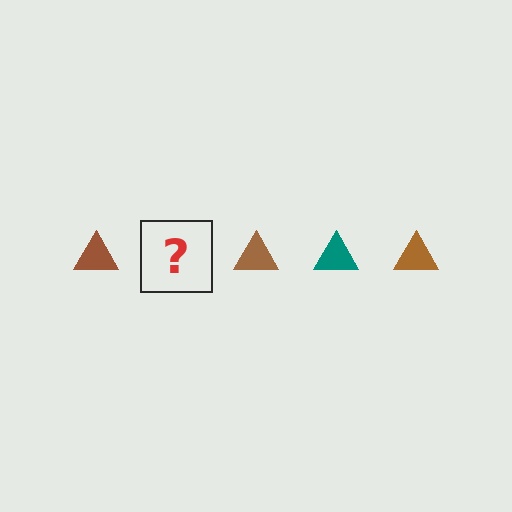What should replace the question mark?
The question mark should be replaced with a teal triangle.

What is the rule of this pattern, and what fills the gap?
The rule is that the pattern cycles through brown, teal triangles. The gap should be filled with a teal triangle.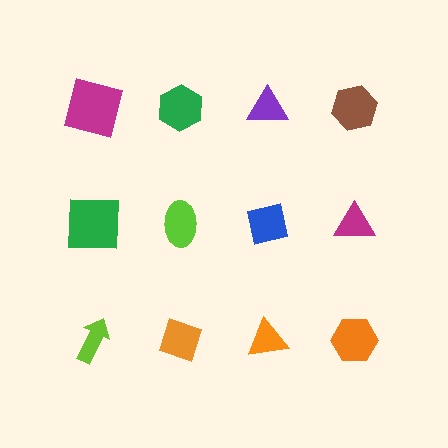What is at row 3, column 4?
An orange hexagon.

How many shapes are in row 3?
4 shapes.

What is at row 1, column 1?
A magenta square.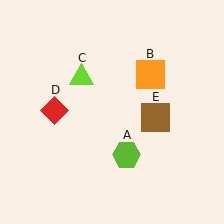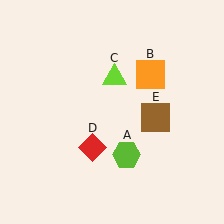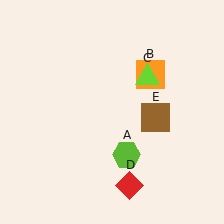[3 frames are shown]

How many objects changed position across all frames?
2 objects changed position: lime triangle (object C), red diamond (object D).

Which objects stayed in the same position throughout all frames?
Lime hexagon (object A) and orange square (object B) and brown square (object E) remained stationary.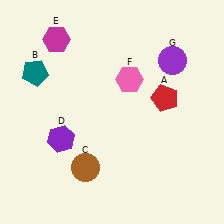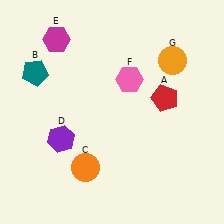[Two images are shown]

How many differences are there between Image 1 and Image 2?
There are 2 differences between the two images.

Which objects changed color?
C changed from brown to orange. G changed from purple to orange.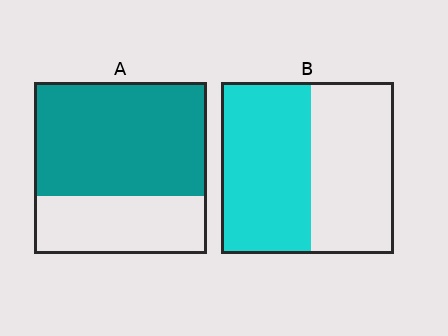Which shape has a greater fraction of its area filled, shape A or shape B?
Shape A.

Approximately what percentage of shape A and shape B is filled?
A is approximately 65% and B is approximately 50%.